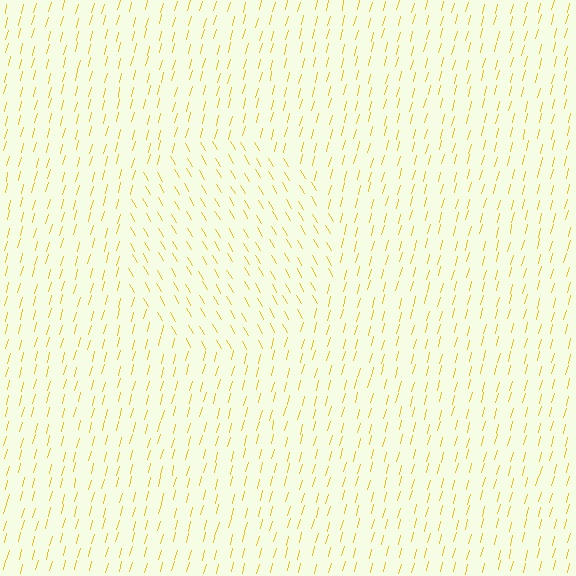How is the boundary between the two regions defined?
The boundary is defined purely by a change in line orientation (approximately 45 degrees difference). All lines are the same color and thickness.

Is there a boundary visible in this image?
Yes, there is a texture boundary formed by a change in line orientation.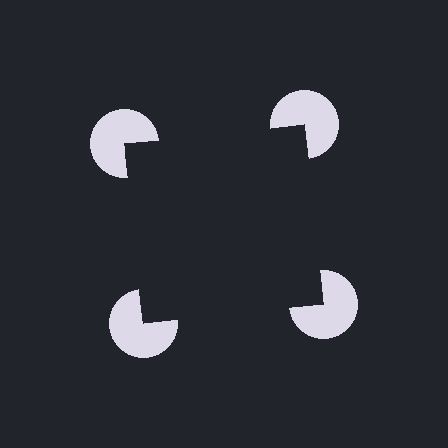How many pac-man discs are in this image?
There are 4 — one at each vertex of the illusory square.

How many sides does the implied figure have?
4 sides.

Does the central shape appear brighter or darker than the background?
It typically appears slightly darker than the background, even though no actual brightness change is drawn.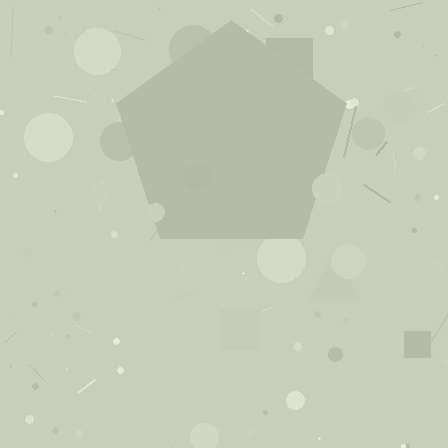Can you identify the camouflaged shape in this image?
The camouflaged shape is a pentagon.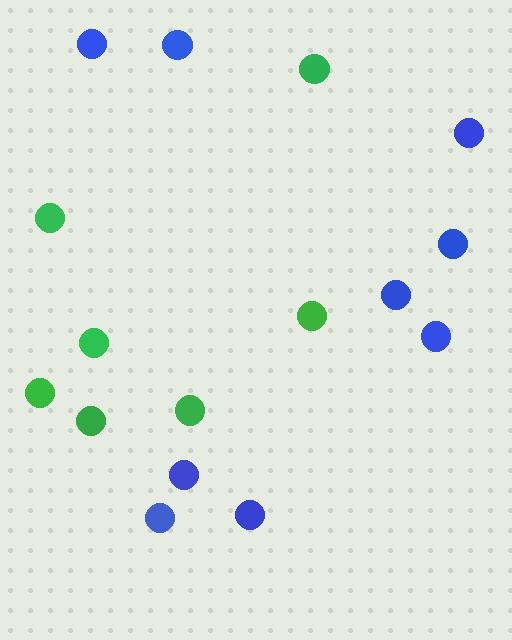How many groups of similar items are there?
There are 2 groups: one group of green circles (7) and one group of blue circles (9).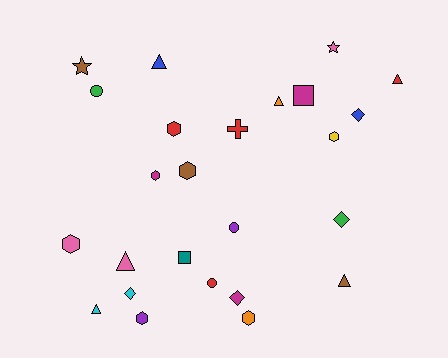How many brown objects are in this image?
There are 3 brown objects.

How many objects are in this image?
There are 25 objects.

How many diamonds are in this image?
There are 4 diamonds.